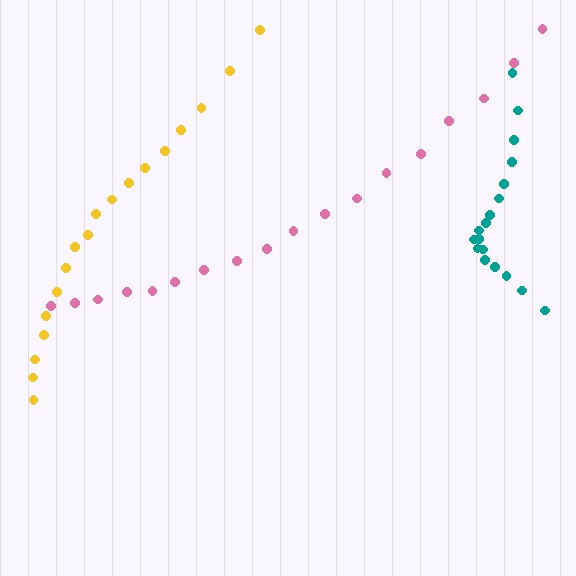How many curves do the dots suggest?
There are 3 distinct paths.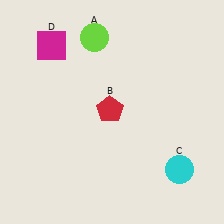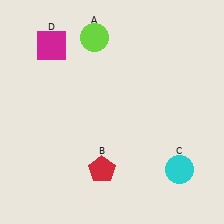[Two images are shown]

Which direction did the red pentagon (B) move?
The red pentagon (B) moved down.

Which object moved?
The red pentagon (B) moved down.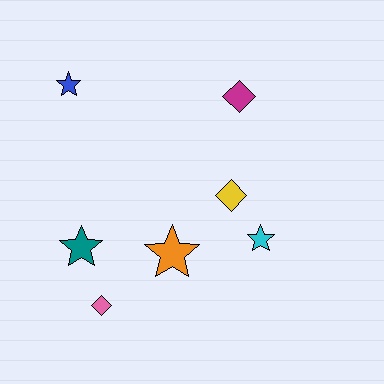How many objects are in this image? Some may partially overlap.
There are 7 objects.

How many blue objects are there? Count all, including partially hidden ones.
There is 1 blue object.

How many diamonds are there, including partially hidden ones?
There are 3 diamonds.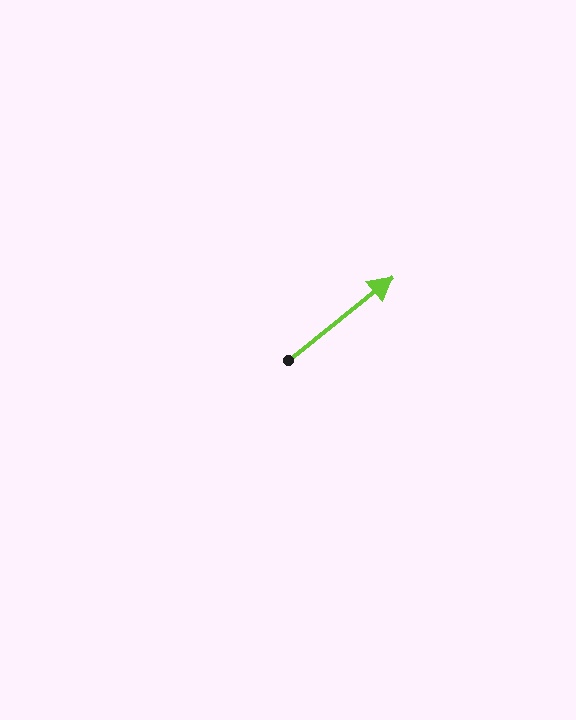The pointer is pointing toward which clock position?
Roughly 2 o'clock.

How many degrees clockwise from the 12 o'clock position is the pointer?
Approximately 51 degrees.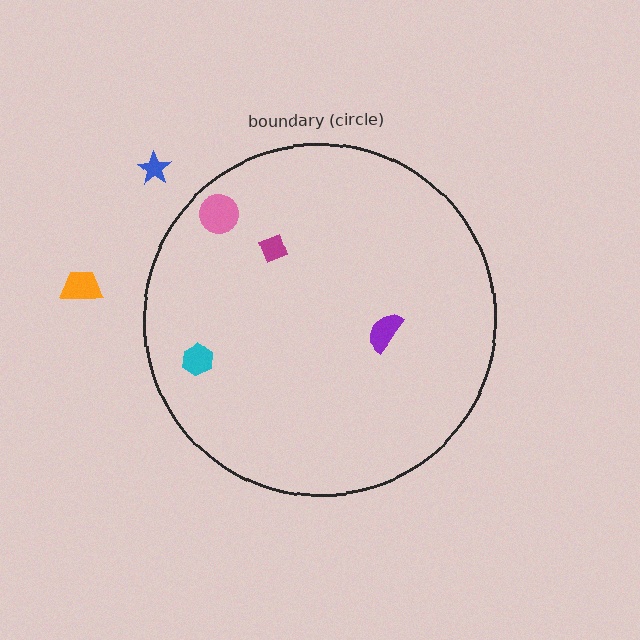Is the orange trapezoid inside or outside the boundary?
Outside.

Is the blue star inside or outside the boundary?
Outside.